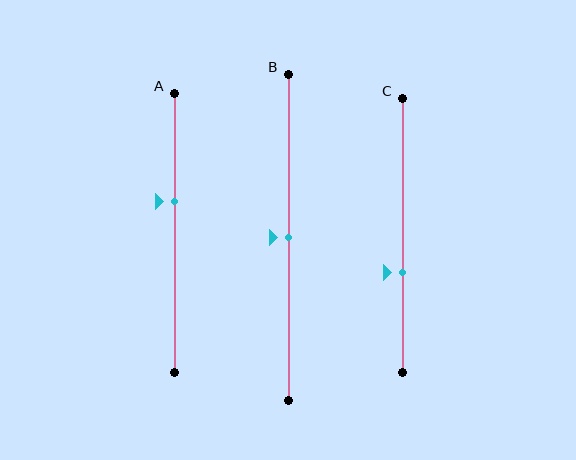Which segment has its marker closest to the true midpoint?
Segment B has its marker closest to the true midpoint.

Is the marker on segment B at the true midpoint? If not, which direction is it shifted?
Yes, the marker on segment B is at the true midpoint.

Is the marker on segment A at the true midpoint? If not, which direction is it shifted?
No, the marker on segment A is shifted upward by about 11% of the segment length.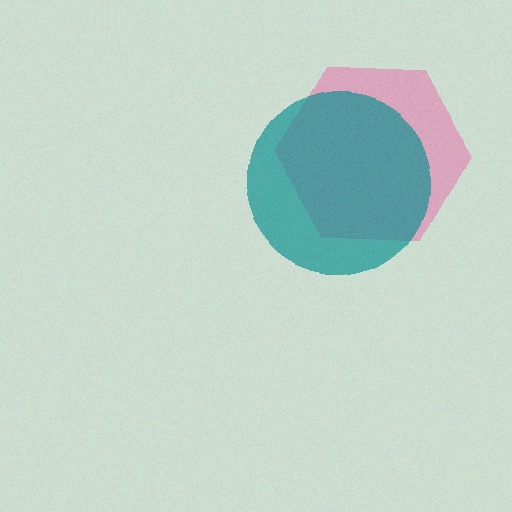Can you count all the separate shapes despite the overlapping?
Yes, there are 2 separate shapes.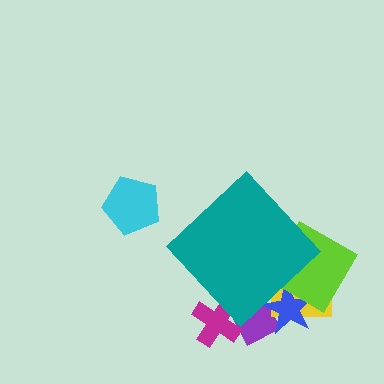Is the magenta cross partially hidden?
Yes, the magenta cross is partially hidden behind the teal diamond.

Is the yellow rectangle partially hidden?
Yes, the yellow rectangle is partially hidden behind the teal diamond.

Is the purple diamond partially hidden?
Yes, the purple diamond is partially hidden behind the teal diamond.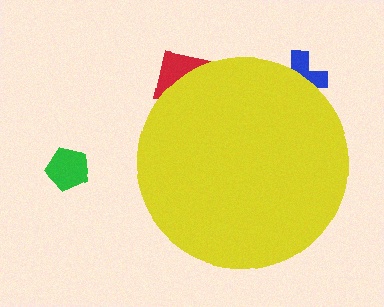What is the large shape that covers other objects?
A yellow circle.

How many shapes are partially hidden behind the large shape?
2 shapes are partially hidden.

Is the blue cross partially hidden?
Yes, the blue cross is partially hidden behind the yellow circle.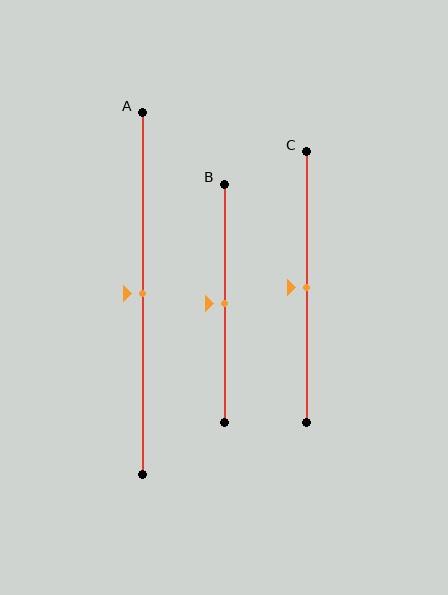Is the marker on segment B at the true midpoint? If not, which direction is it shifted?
Yes, the marker on segment B is at the true midpoint.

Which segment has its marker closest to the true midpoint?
Segment A has its marker closest to the true midpoint.